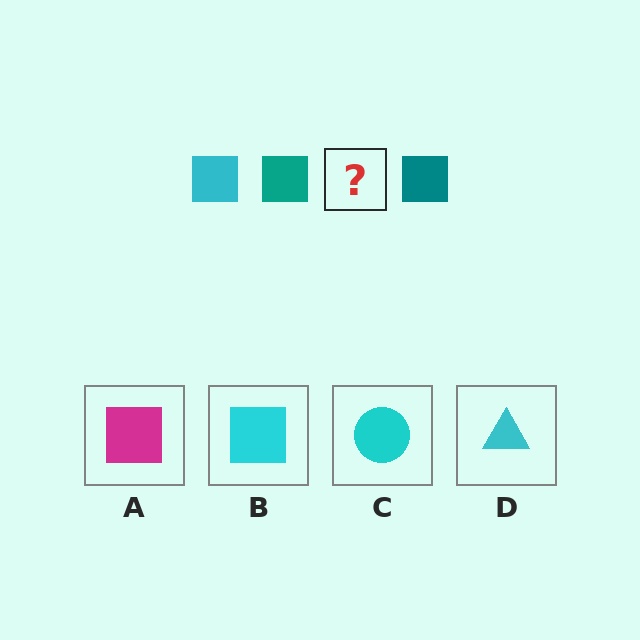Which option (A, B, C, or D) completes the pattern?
B.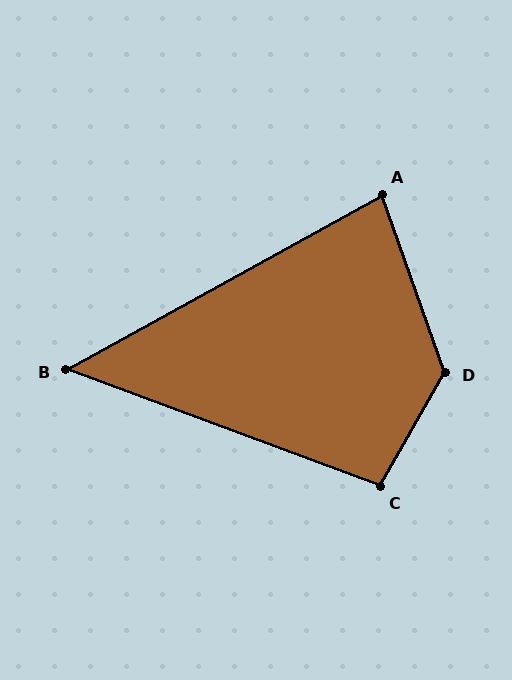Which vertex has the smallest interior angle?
B, at approximately 49 degrees.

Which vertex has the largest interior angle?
D, at approximately 131 degrees.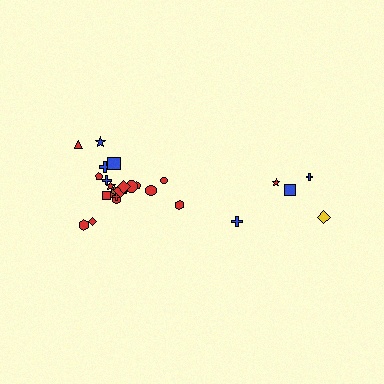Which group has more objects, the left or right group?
The left group.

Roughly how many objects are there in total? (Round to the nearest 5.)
Roughly 25 objects in total.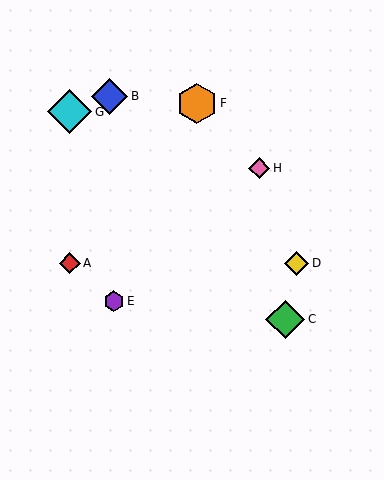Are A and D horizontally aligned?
Yes, both are at y≈263.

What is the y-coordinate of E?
Object E is at y≈301.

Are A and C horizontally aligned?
No, A is at y≈263 and C is at y≈319.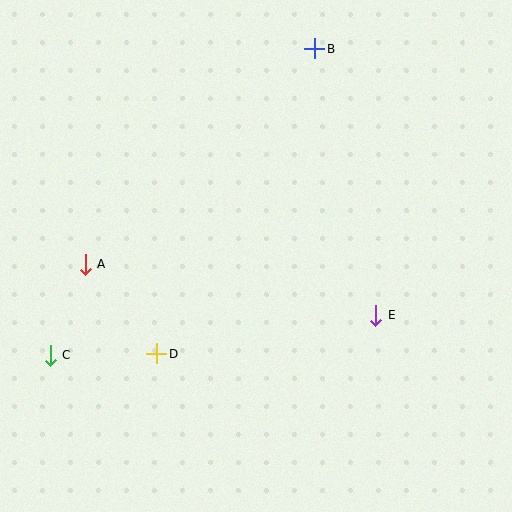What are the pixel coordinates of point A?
Point A is at (85, 264).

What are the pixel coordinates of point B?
Point B is at (315, 49).